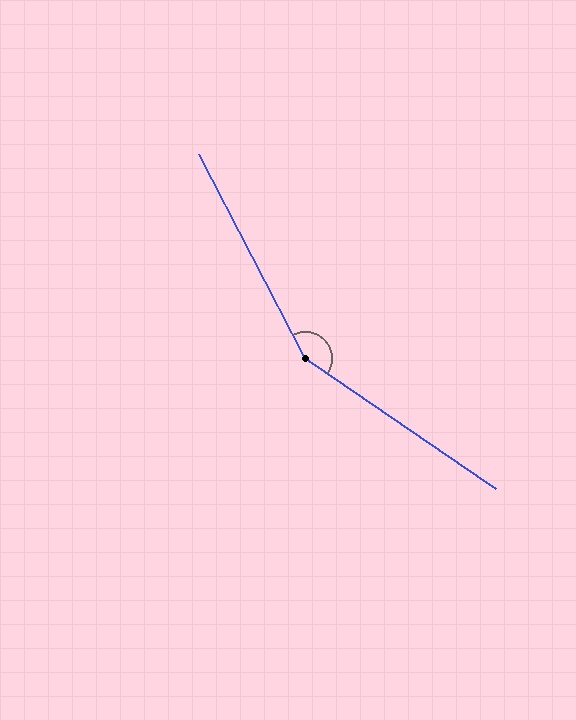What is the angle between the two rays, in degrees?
Approximately 152 degrees.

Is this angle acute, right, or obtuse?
It is obtuse.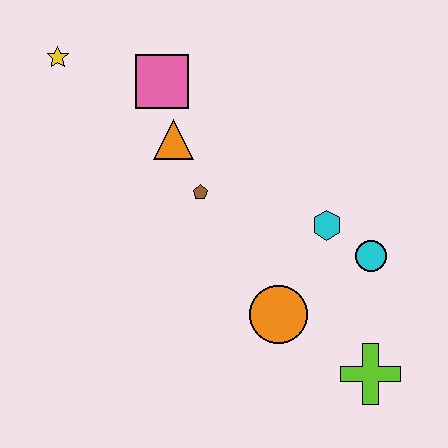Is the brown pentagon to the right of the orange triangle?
Yes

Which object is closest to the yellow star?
The pink square is closest to the yellow star.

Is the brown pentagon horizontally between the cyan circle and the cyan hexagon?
No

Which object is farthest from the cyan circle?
The yellow star is farthest from the cyan circle.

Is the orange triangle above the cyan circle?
Yes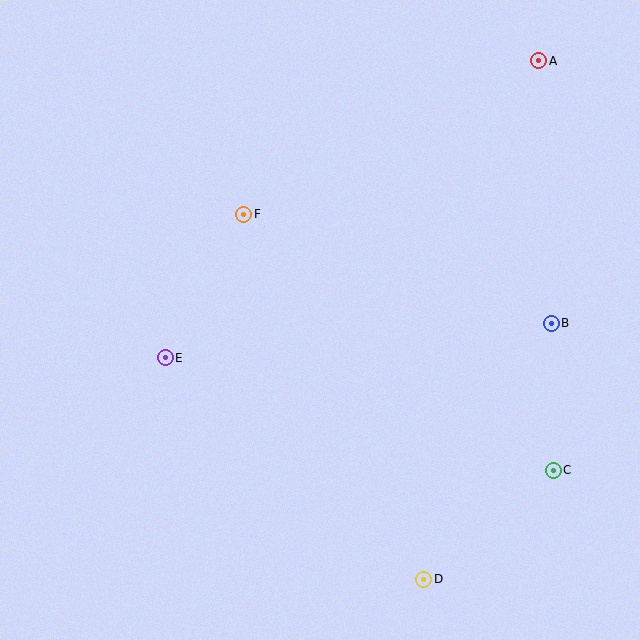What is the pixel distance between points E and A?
The distance between E and A is 477 pixels.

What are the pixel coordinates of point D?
Point D is at (424, 579).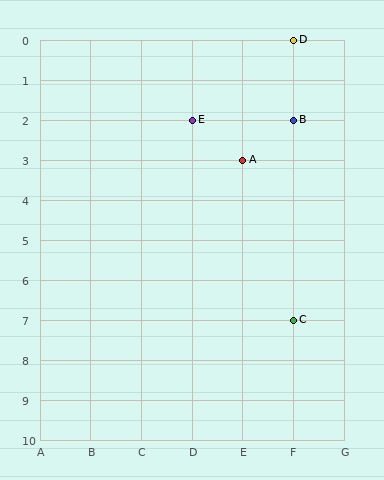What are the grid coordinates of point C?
Point C is at grid coordinates (F, 7).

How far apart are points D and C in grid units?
Points D and C are 7 rows apart.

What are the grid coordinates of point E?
Point E is at grid coordinates (D, 2).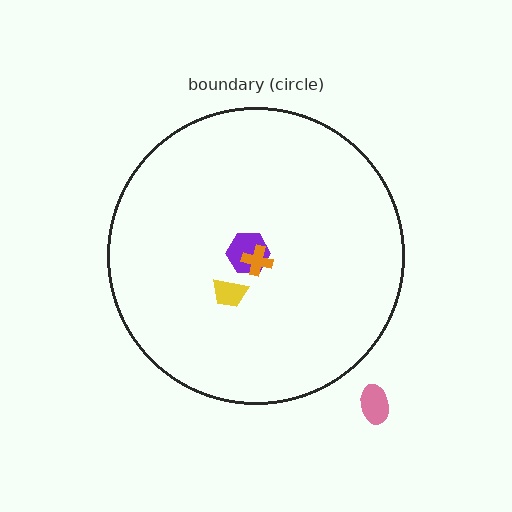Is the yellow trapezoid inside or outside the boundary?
Inside.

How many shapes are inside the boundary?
3 inside, 1 outside.